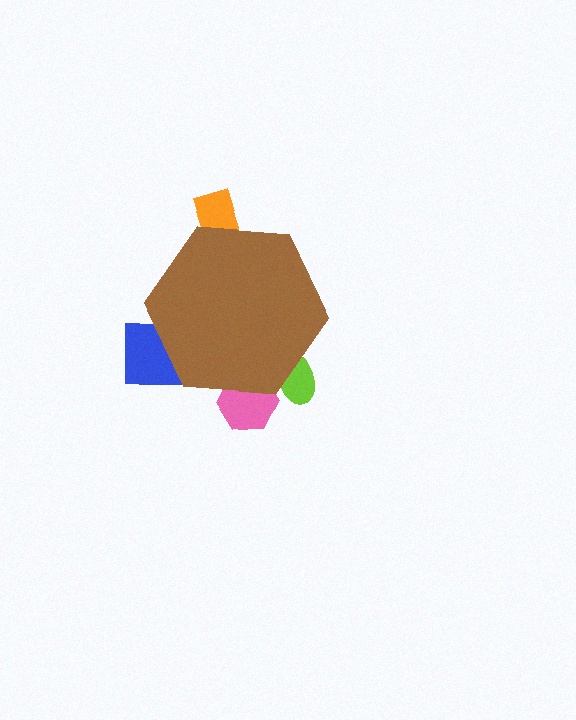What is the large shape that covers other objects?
A brown hexagon.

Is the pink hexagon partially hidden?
Yes, the pink hexagon is partially hidden behind the brown hexagon.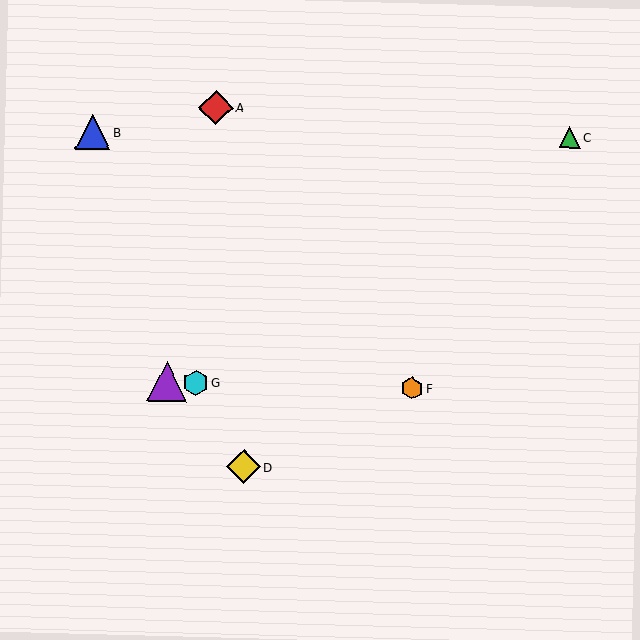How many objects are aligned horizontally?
3 objects (E, F, G) are aligned horizontally.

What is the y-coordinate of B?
Object B is at y≈132.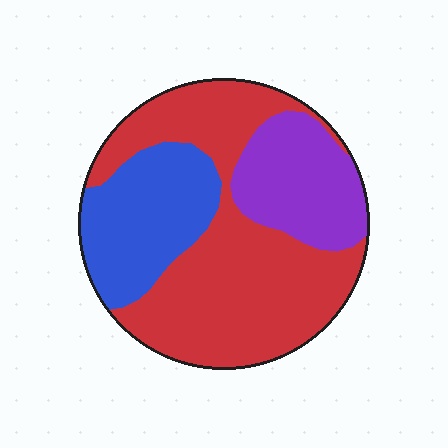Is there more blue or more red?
Red.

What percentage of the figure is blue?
Blue takes up about one quarter (1/4) of the figure.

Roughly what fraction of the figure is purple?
Purple covers about 20% of the figure.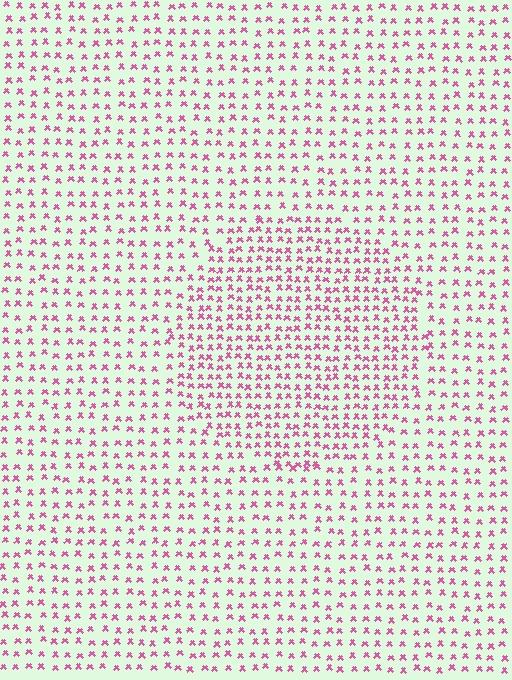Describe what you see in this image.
The image contains small pink elements arranged at two different densities. A circle-shaped region is visible where the elements are more densely packed than the surrounding area.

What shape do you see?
I see a circle.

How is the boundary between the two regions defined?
The boundary is defined by a change in element density (approximately 1.6x ratio). All elements are the same color, size, and shape.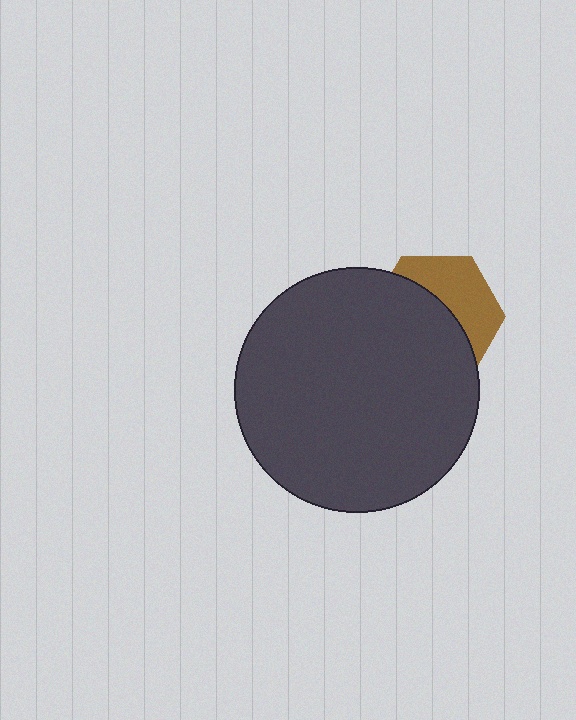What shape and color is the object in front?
The object in front is a dark gray circle.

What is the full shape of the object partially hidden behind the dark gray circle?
The partially hidden object is a brown hexagon.